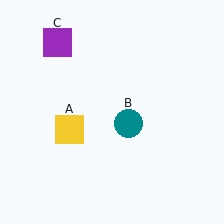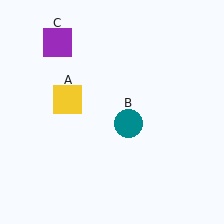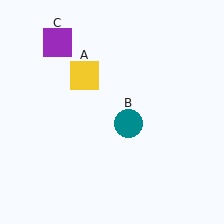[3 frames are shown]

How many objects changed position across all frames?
1 object changed position: yellow square (object A).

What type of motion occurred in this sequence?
The yellow square (object A) rotated clockwise around the center of the scene.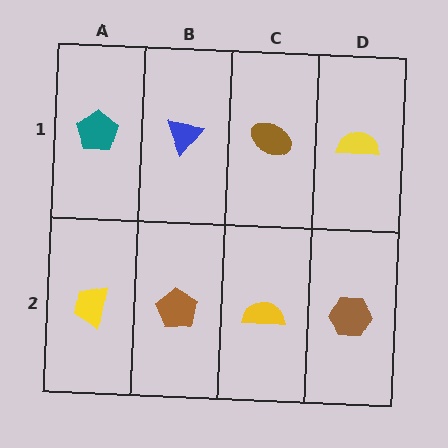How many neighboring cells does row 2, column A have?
2.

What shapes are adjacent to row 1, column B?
A brown pentagon (row 2, column B), a teal pentagon (row 1, column A), a brown ellipse (row 1, column C).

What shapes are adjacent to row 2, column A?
A teal pentagon (row 1, column A), a brown pentagon (row 2, column B).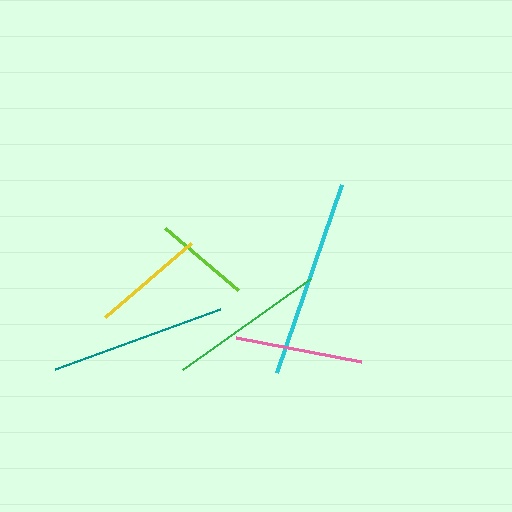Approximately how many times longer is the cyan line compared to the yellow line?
The cyan line is approximately 1.8 times the length of the yellow line.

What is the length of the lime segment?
The lime segment is approximately 96 pixels long.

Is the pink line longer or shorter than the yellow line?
The pink line is longer than the yellow line.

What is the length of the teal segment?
The teal segment is approximately 175 pixels long.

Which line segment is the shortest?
The lime line is the shortest at approximately 96 pixels.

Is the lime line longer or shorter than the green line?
The green line is longer than the lime line.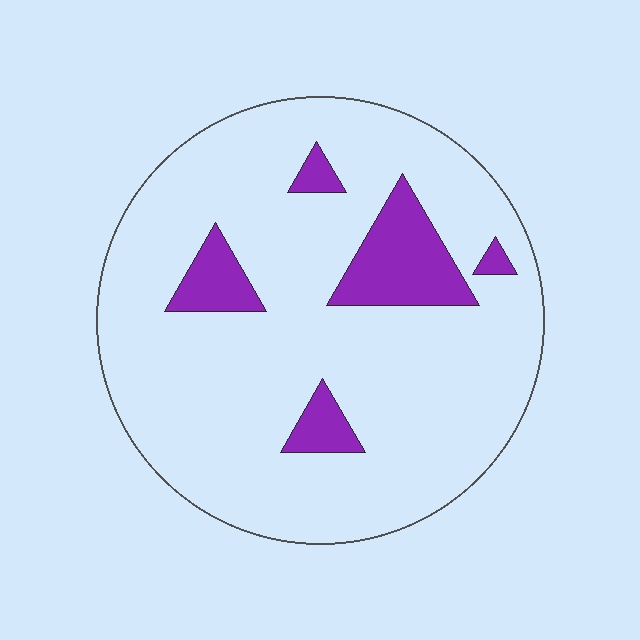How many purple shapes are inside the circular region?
5.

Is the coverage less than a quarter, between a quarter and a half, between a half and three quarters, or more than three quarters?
Less than a quarter.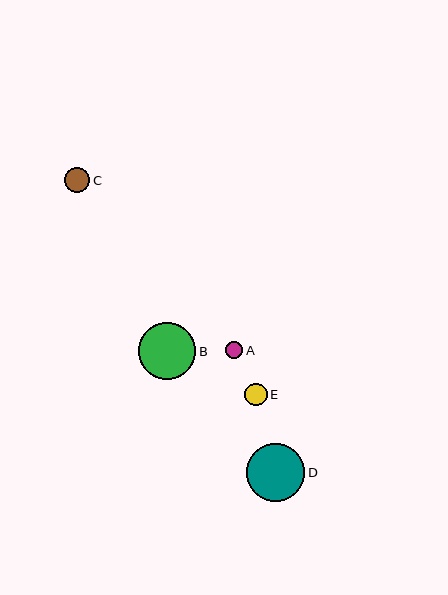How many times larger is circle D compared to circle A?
Circle D is approximately 3.5 times the size of circle A.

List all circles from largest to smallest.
From largest to smallest: D, B, C, E, A.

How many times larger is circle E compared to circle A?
Circle E is approximately 1.3 times the size of circle A.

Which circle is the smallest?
Circle A is the smallest with a size of approximately 17 pixels.